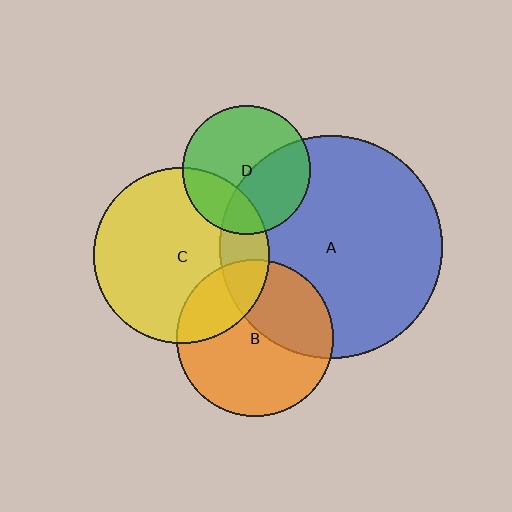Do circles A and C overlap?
Yes.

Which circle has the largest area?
Circle A (blue).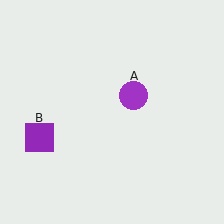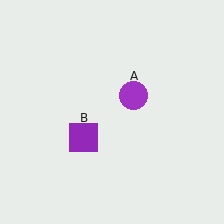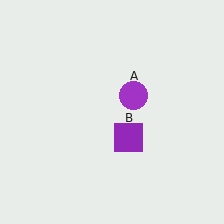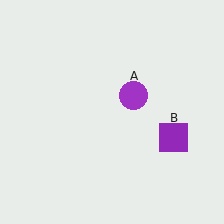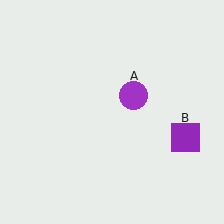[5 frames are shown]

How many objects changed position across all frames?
1 object changed position: purple square (object B).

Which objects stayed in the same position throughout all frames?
Purple circle (object A) remained stationary.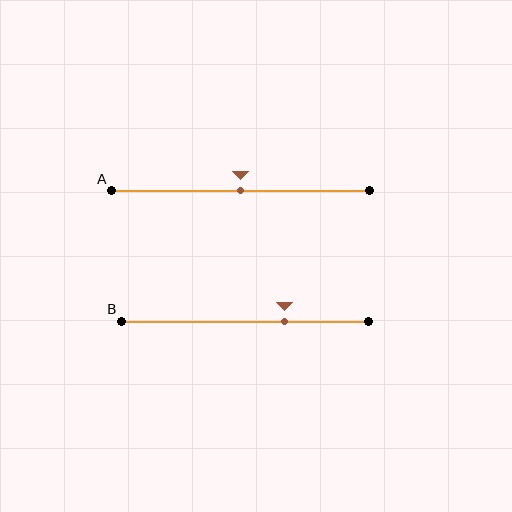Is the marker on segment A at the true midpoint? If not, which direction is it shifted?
Yes, the marker on segment A is at the true midpoint.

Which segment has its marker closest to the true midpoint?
Segment A has its marker closest to the true midpoint.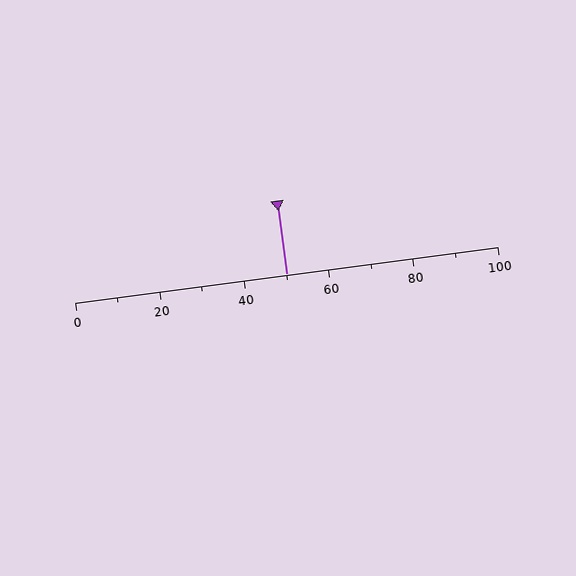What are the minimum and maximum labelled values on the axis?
The axis runs from 0 to 100.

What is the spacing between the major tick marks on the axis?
The major ticks are spaced 20 apart.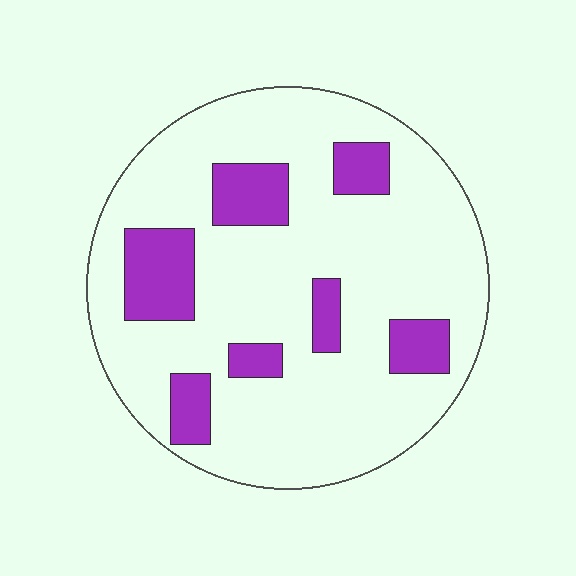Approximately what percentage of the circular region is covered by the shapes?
Approximately 20%.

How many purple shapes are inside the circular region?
7.